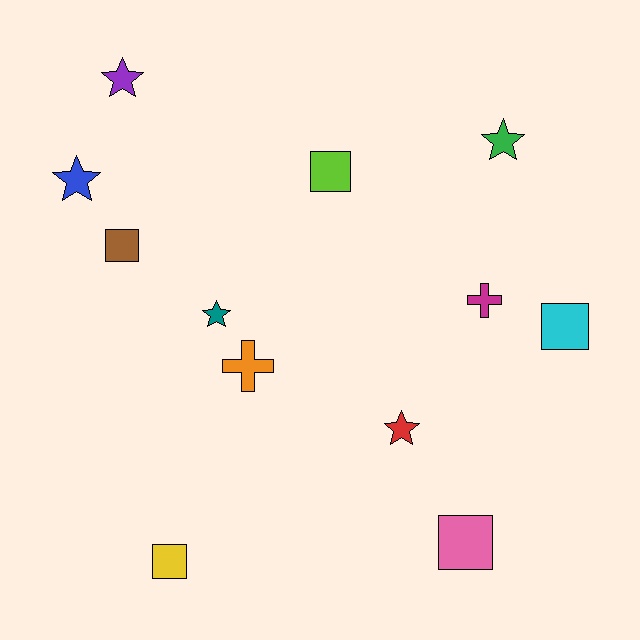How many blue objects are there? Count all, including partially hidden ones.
There is 1 blue object.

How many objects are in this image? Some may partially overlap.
There are 12 objects.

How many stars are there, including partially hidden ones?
There are 5 stars.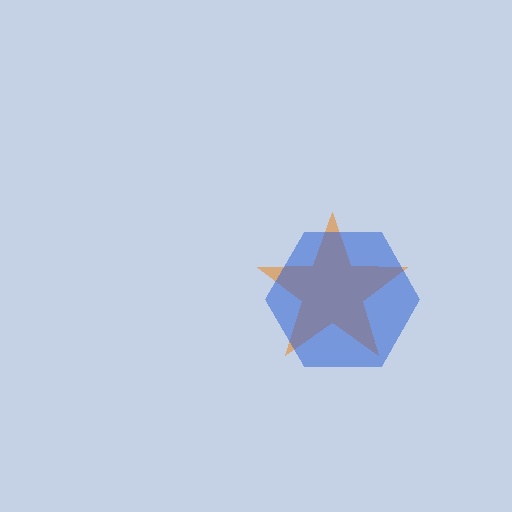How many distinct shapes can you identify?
There are 2 distinct shapes: an orange star, a blue hexagon.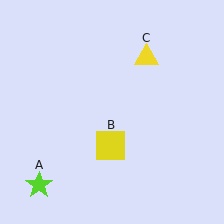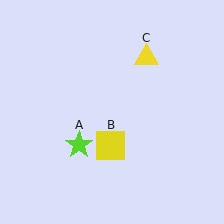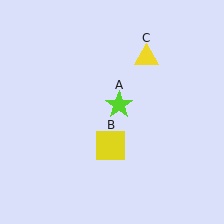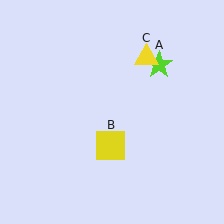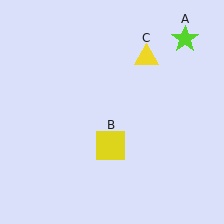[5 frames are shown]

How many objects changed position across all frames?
1 object changed position: lime star (object A).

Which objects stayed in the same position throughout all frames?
Yellow square (object B) and yellow triangle (object C) remained stationary.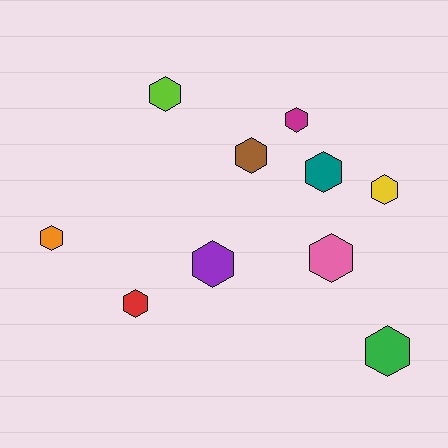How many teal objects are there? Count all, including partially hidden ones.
There is 1 teal object.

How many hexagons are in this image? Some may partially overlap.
There are 10 hexagons.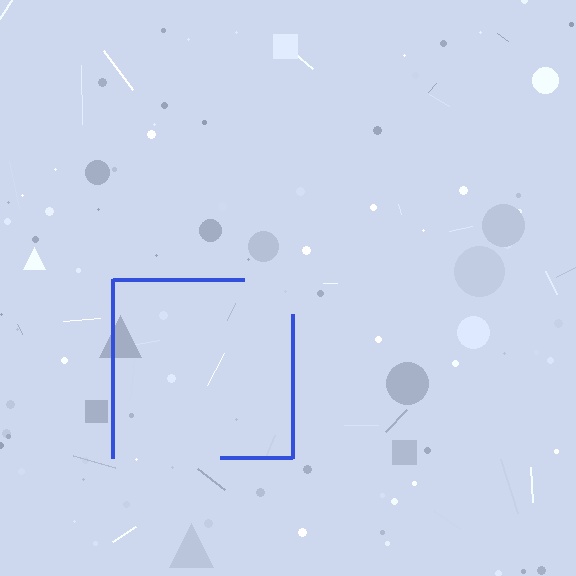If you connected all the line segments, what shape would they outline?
They would outline a square.